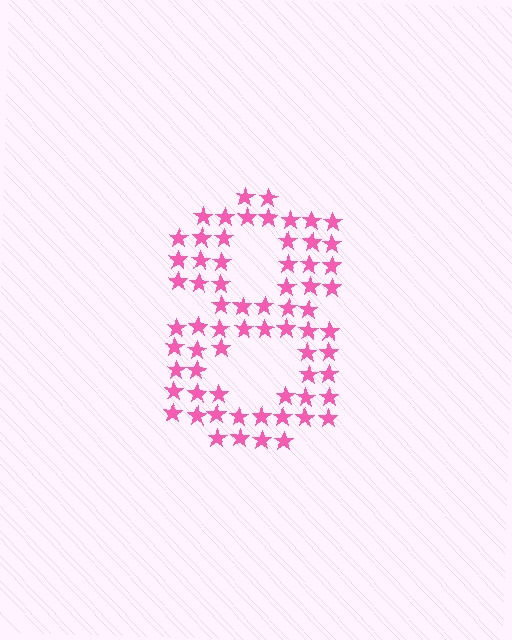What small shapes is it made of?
It is made of small stars.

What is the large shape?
The large shape is the digit 8.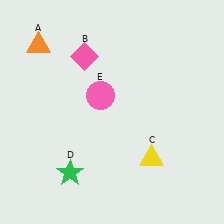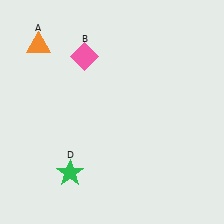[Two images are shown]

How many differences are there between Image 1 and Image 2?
There are 2 differences between the two images.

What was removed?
The pink circle (E), the yellow triangle (C) were removed in Image 2.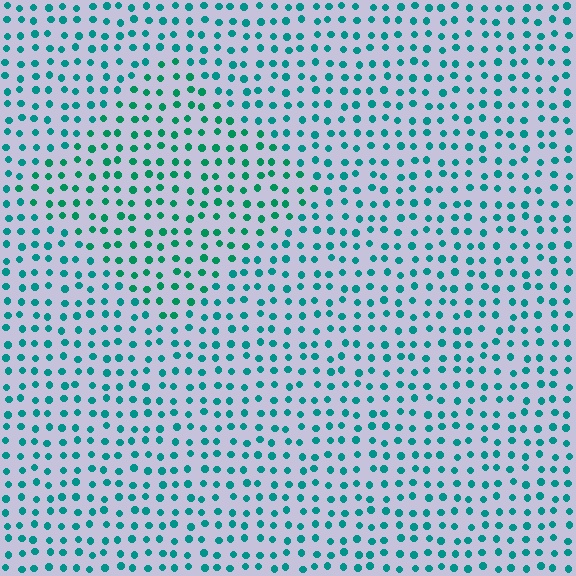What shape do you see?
I see a diamond.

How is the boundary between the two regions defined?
The boundary is defined purely by a slight shift in hue (about 20 degrees). Spacing, size, and orientation are identical on both sides.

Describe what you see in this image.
The image is filled with small teal elements in a uniform arrangement. A diamond-shaped region is visible where the elements are tinted to a slightly different hue, forming a subtle color boundary.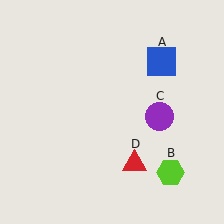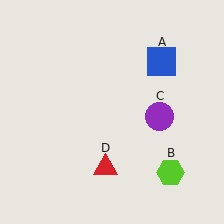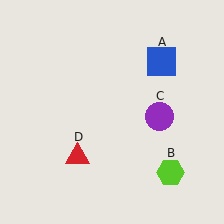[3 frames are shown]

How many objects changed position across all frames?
1 object changed position: red triangle (object D).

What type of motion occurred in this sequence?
The red triangle (object D) rotated clockwise around the center of the scene.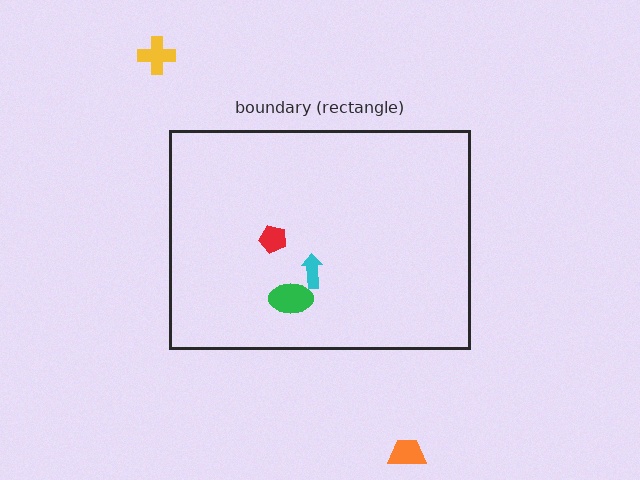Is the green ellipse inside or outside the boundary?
Inside.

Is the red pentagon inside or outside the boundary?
Inside.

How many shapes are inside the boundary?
3 inside, 2 outside.